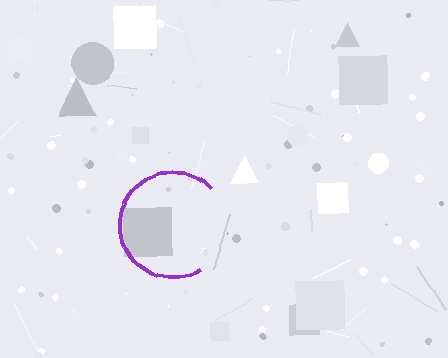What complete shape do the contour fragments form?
The contour fragments form a circle.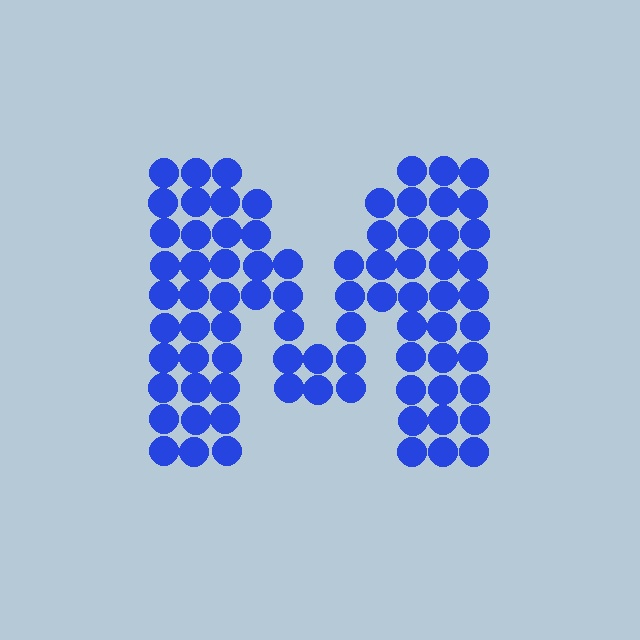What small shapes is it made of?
It is made of small circles.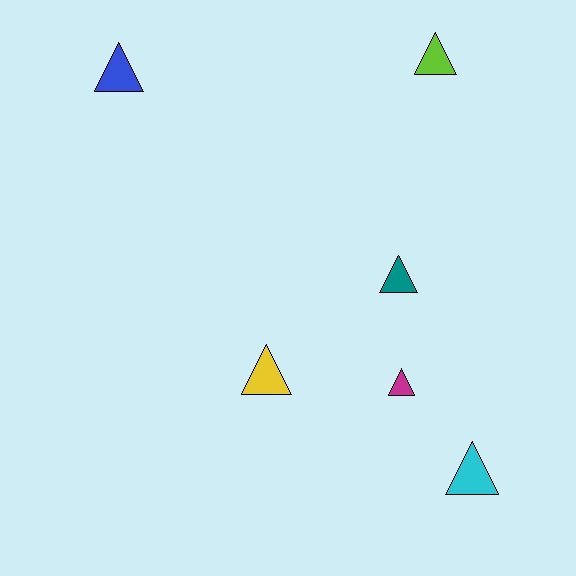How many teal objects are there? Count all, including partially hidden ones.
There is 1 teal object.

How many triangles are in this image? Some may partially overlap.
There are 6 triangles.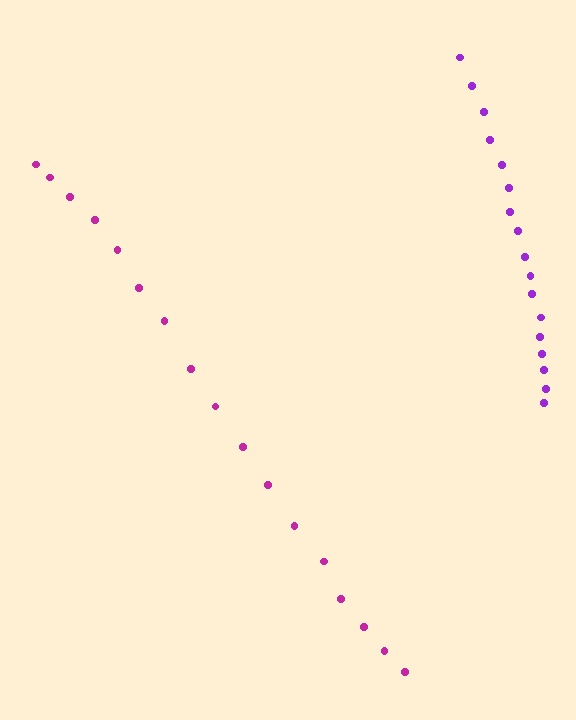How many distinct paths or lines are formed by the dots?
There are 2 distinct paths.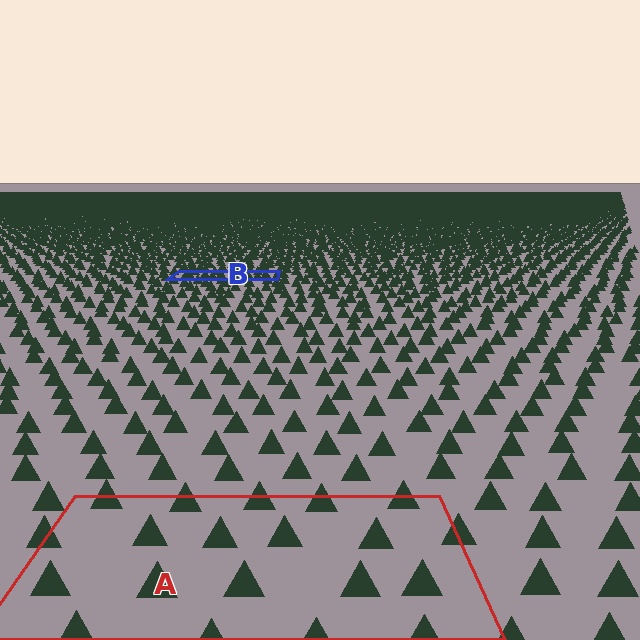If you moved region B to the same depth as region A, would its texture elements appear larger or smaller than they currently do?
They would appear larger. At a closer depth, the same texture elements are projected at a bigger on-screen size.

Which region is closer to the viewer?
Region A is closer. The texture elements there are larger and more spread out.